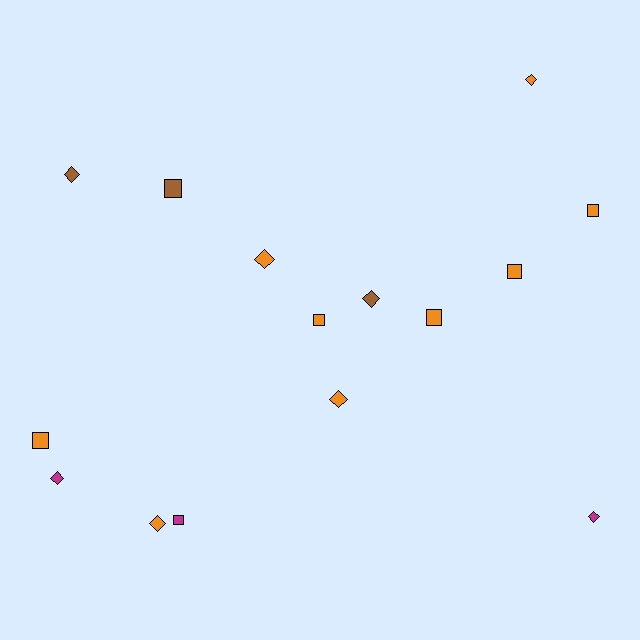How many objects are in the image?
There are 15 objects.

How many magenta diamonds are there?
There are 2 magenta diamonds.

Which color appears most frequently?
Orange, with 9 objects.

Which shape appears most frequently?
Diamond, with 8 objects.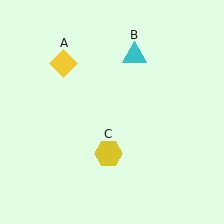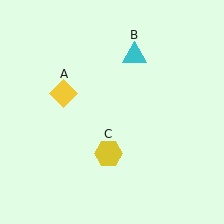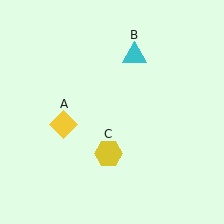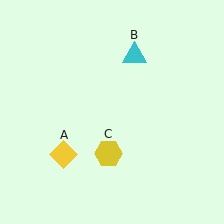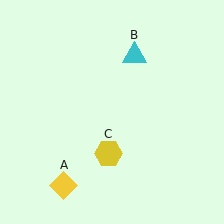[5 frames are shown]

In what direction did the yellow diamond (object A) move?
The yellow diamond (object A) moved down.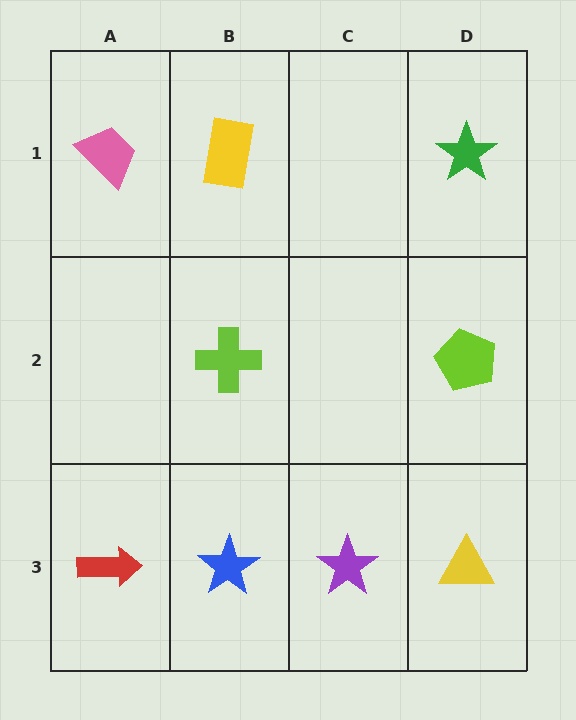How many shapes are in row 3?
4 shapes.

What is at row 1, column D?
A green star.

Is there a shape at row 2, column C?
No, that cell is empty.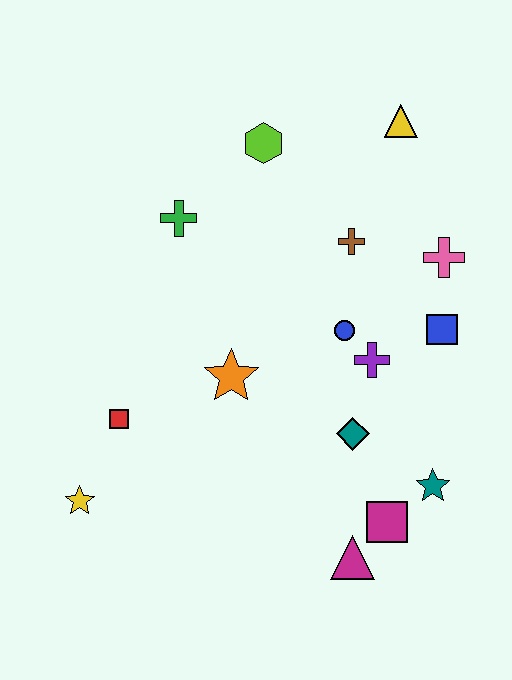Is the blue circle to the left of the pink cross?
Yes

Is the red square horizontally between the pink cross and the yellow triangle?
No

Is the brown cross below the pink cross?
No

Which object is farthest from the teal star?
The lime hexagon is farthest from the teal star.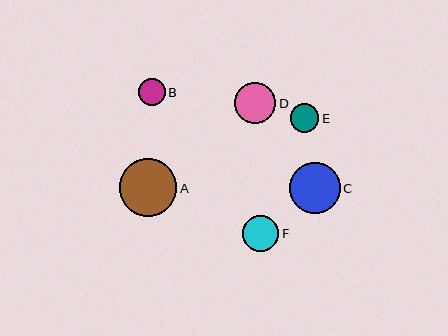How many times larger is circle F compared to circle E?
Circle F is approximately 1.3 times the size of circle E.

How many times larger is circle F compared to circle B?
Circle F is approximately 1.4 times the size of circle B.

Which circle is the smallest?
Circle B is the smallest with a size of approximately 26 pixels.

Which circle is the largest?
Circle A is the largest with a size of approximately 57 pixels.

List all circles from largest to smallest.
From largest to smallest: A, C, D, F, E, B.